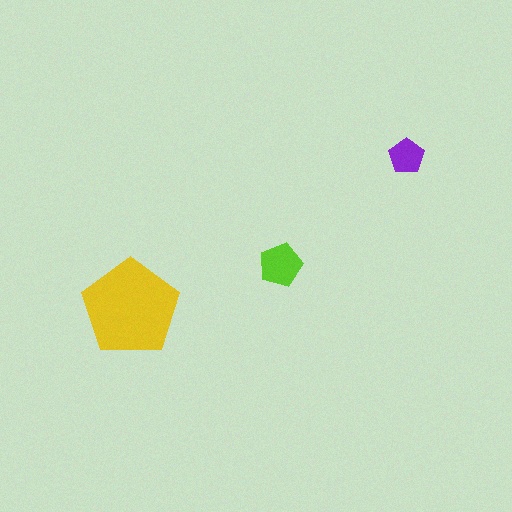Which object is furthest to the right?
The purple pentagon is rightmost.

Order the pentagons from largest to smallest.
the yellow one, the lime one, the purple one.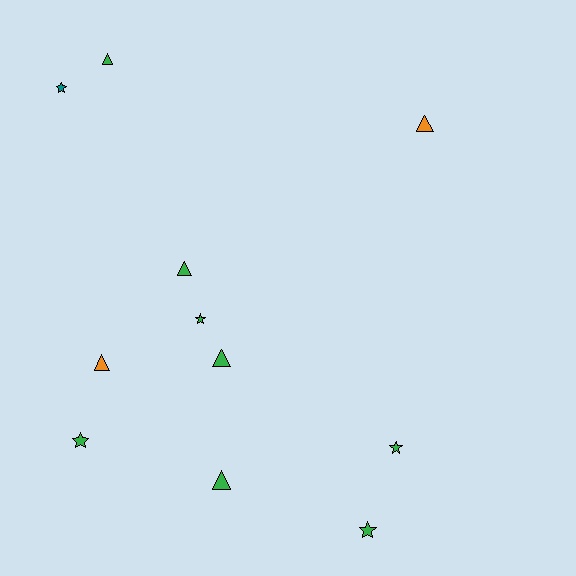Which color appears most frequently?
Green, with 8 objects.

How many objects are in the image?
There are 11 objects.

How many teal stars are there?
There is 1 teal star.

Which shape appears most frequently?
Triangle, with 6 objects.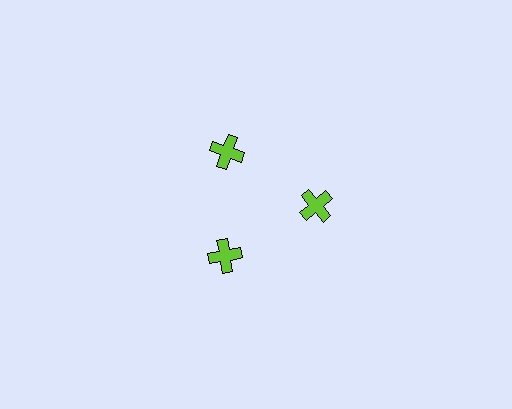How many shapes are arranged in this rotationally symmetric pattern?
There are 3 shapes, arranged in 3 groups of 1.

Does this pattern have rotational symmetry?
Yes, this pattern has 3-fold rotational symmetry. It looks the same after rotating 120 degrees around the center.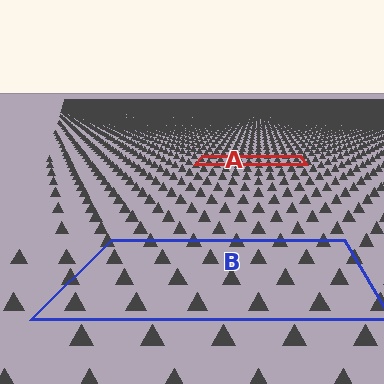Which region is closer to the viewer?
Region B is closer. The texture elements there are larger and more spread out.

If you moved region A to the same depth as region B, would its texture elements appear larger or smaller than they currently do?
They would appear larger. At a closer depth, the same texture elements are projected at a bigger on-screen size.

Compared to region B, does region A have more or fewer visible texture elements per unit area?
Region A has more texture elements per unit area — they are packed more densely because it is farther away.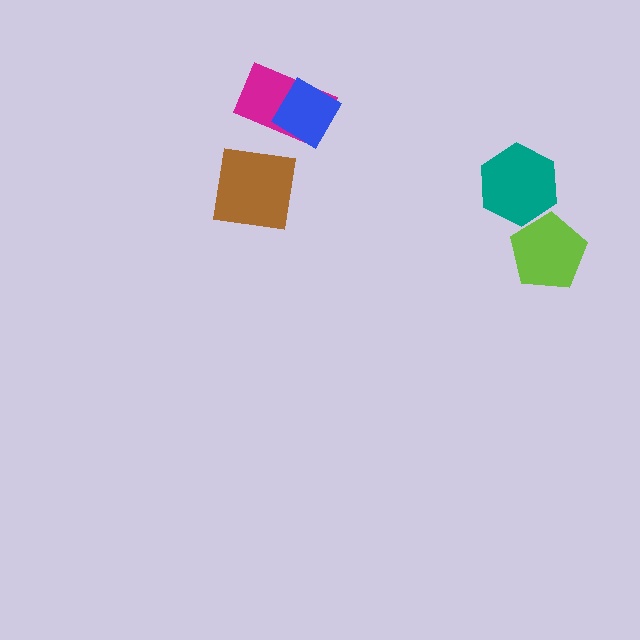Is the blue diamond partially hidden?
No, no other shape covers it.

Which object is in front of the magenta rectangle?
The blue diamond is in front of the magenta rectangle.